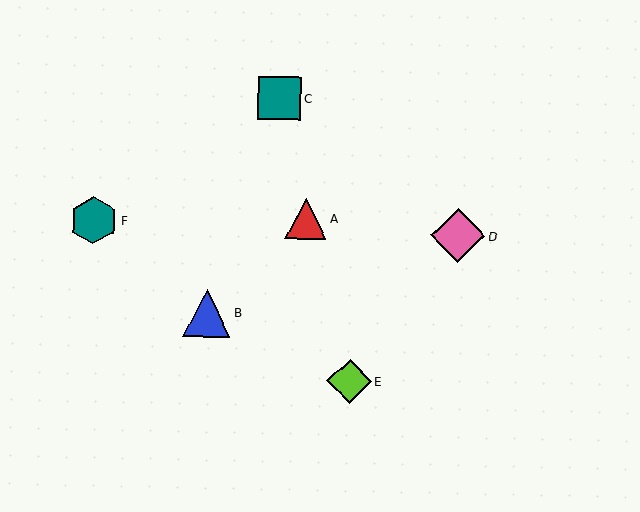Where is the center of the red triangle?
The center of the red triangle is at (306, 219).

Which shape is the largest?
The pink diamond (labeled D) is the largest.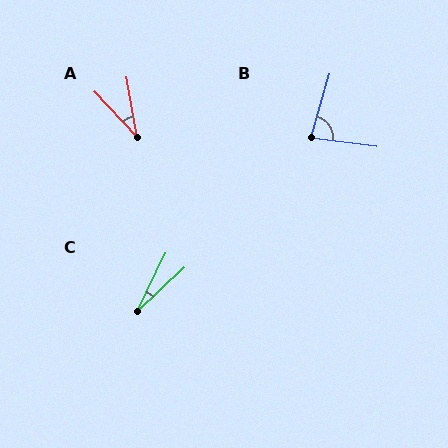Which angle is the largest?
B, at approximately 81 degrees.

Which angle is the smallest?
C, at approximately 21 degrees.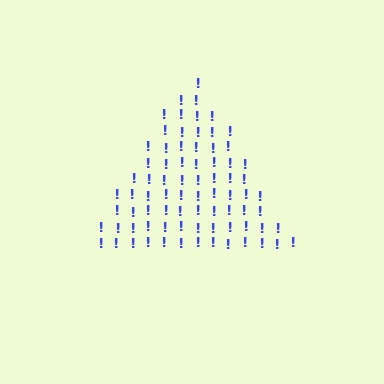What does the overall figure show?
The overall figure shows a triangle.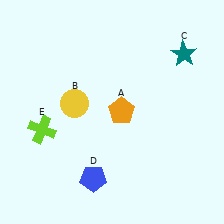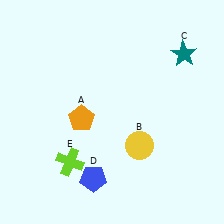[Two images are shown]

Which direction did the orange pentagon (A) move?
The orange pentagon (A) moved left.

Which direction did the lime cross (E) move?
The lime cross (E) moved down.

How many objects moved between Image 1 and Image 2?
3 objects moved between the two images.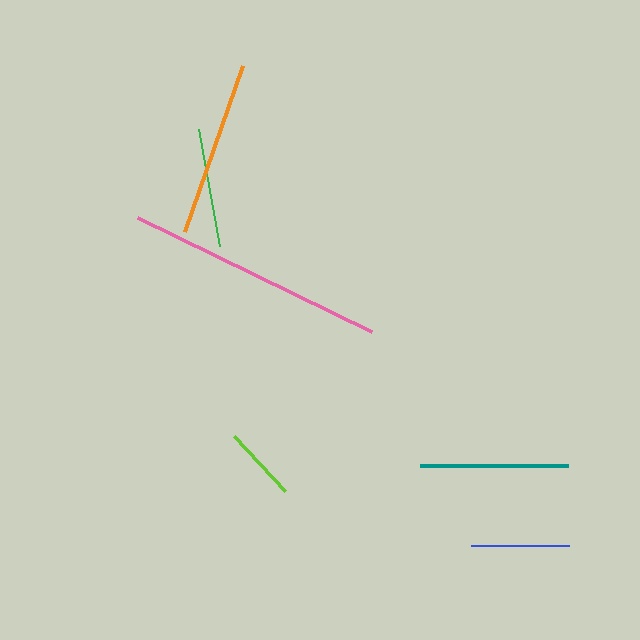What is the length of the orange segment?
The orange segment is approximately 176 pixels long.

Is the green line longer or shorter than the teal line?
The teal line is longer than the green line.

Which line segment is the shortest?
The lime line is the shortest at approximately 75 pixels.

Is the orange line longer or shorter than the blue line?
The orange line is longer than the blue line.